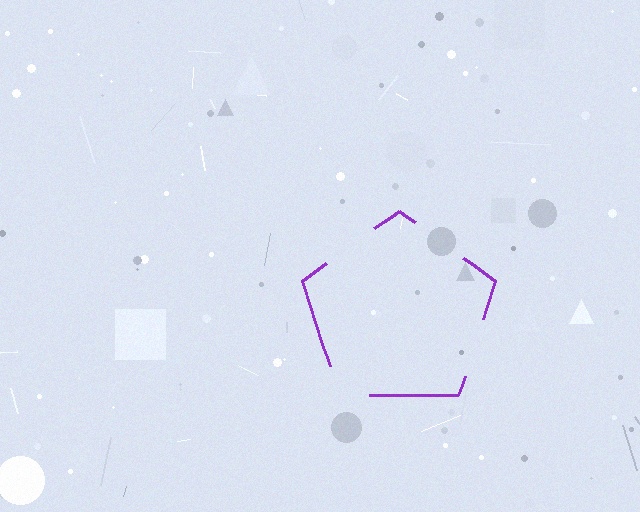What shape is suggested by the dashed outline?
The dashed outline suggests a pentagon.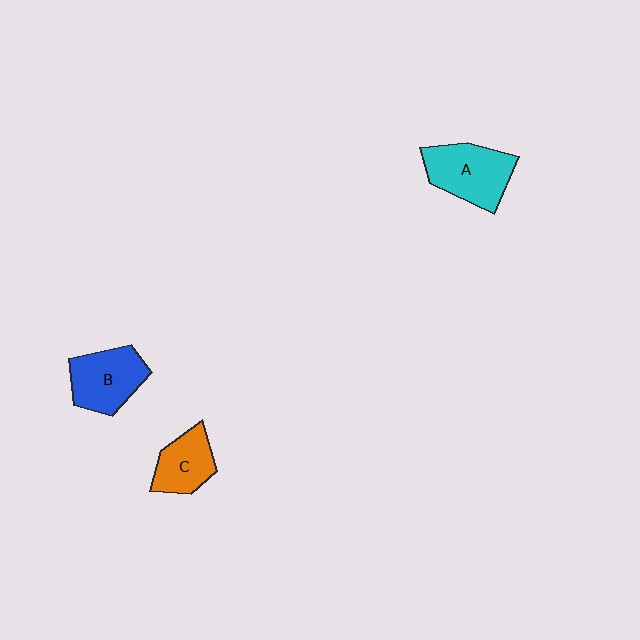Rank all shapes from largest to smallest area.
From largest to smallest: A (cyan), B (blue), C (orange).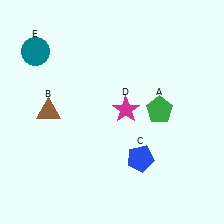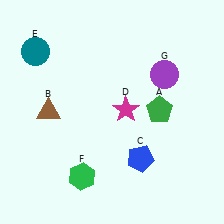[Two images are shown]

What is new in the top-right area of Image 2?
A purple circle (G) was added in the top-right area of Image 2.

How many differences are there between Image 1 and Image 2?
There are 2 differences between the two images.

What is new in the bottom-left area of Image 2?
A green hexagon (F) was added in the bottom-left area of Image 2.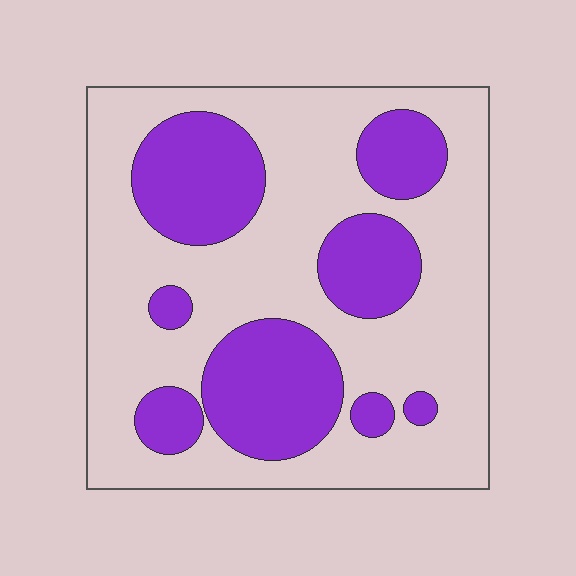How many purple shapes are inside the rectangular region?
8.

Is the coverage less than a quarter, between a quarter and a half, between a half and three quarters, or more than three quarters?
Between a quarter and a half.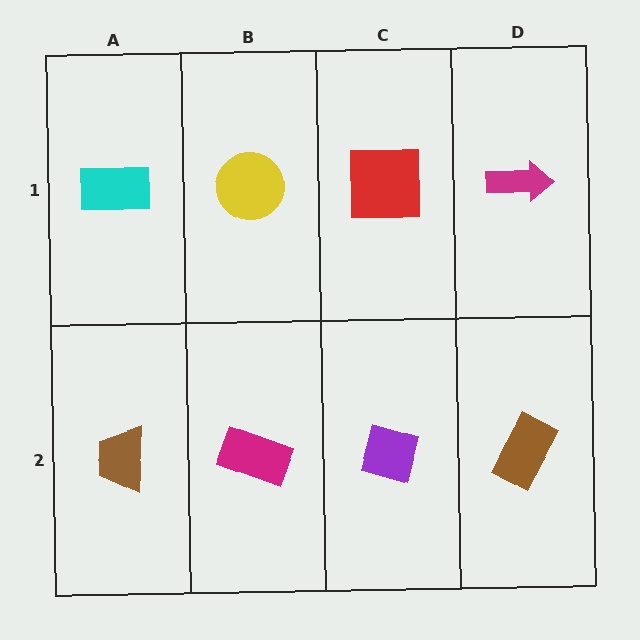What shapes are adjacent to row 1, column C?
A purple square (row 2, column C), a yellow circle (row 1, column B), a magenta arrow (row 1, column D).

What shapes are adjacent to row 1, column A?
A brown trapezoid (row 2, column A), a yellow circle (row 1, column B).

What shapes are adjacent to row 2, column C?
A red square (row 1, column C), a magenta rectangle (row 2, column B), a brown rectangle (row 2, column D).